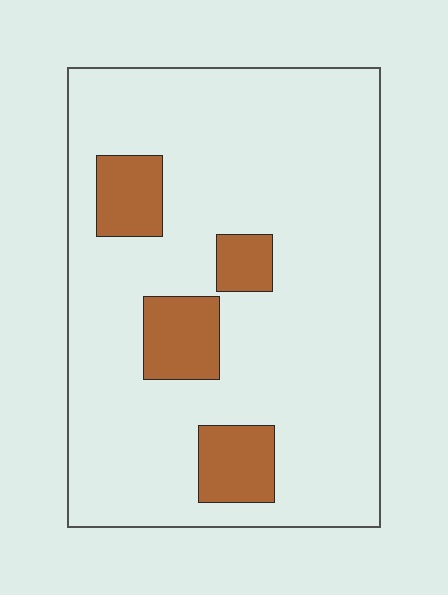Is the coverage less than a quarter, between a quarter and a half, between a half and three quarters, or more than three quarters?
Less than a quarter.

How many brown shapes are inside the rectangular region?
4.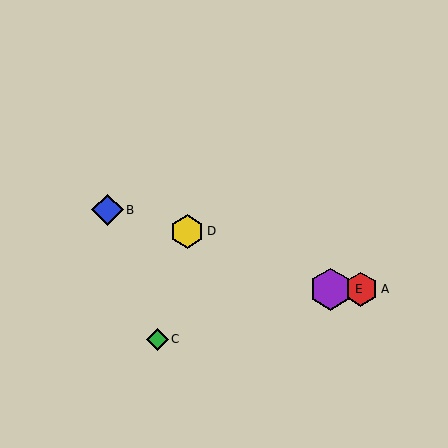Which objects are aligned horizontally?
Objects A, E are aligned horizontally.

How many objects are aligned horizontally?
2 objects (A, E) are aligned horizontally.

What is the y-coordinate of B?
Object B is at y≈210.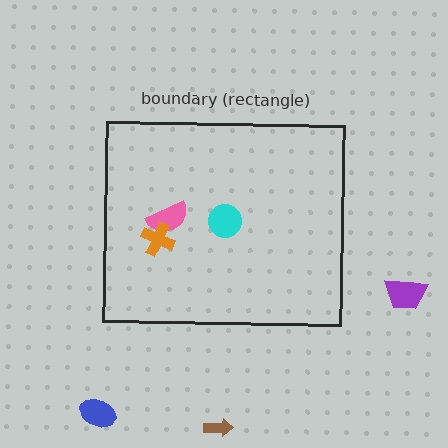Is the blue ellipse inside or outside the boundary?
Outside.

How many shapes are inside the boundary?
3 inside, 3 outside.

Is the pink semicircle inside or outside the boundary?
Inside.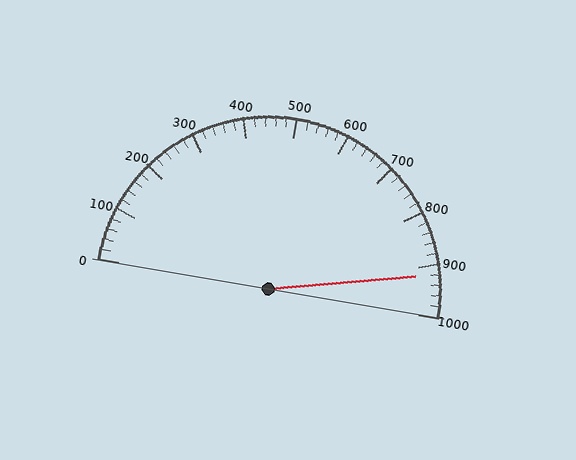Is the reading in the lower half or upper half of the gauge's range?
The reading is in the upper half of the range (0 to 1000).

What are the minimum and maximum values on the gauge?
The gauge ranges from 0 to 1000.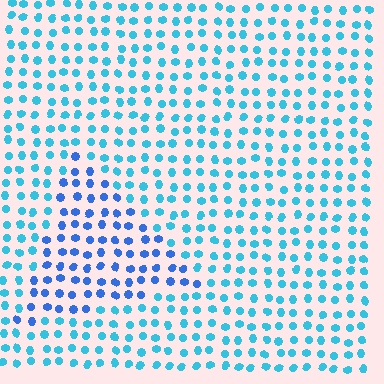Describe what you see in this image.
The image is filled with small cyan elements in a uniform arrangement. A triangle-shaped region is visible where the elements are tinted to a slightly different hue, forming a subtle color boundary.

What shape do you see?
I see a triangle.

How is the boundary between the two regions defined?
The boundary is defined purely by a slight shift in hue (about 31 degrees). Spacing, size, and orientation are identical on both sides.